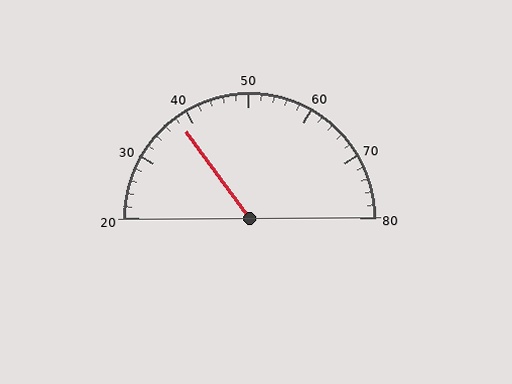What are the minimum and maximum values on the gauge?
The gauge ranges from 20 to 80.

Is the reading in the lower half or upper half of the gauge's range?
The reading is in the lower half of the range (20 to 80).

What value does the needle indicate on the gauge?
The needle indicates approximately 38.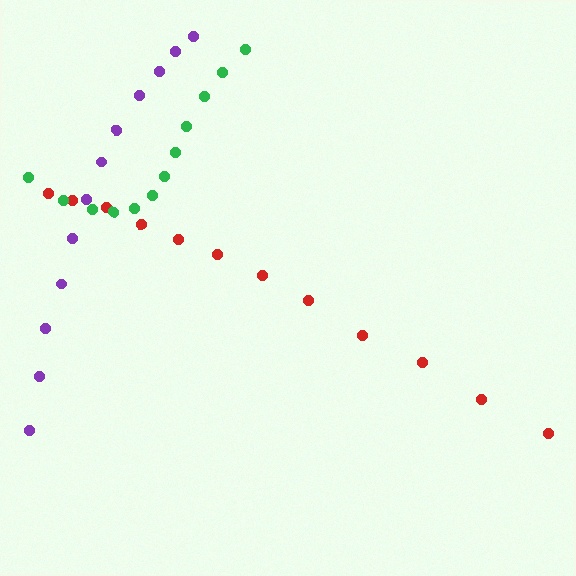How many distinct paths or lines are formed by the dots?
There are 3 distinct paths.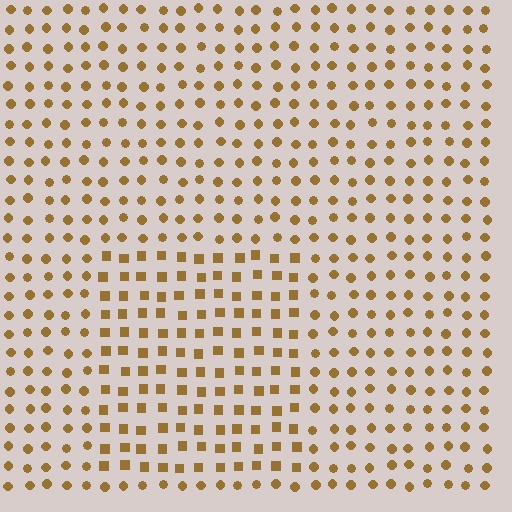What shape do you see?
I see a rectangle.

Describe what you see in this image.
The image is filled with small brown elements arranged in a uniform grid. A rectangle-shaped region contains squares, while the surrounding area contains circles. The boundary is defined purely by the change in element shape.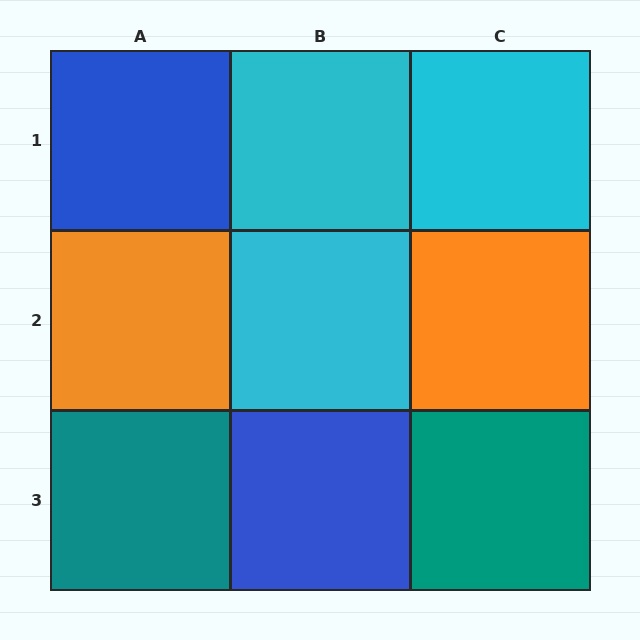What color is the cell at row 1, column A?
Blue.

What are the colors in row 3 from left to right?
Teal, blue, teal.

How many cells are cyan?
3 cells are cyan.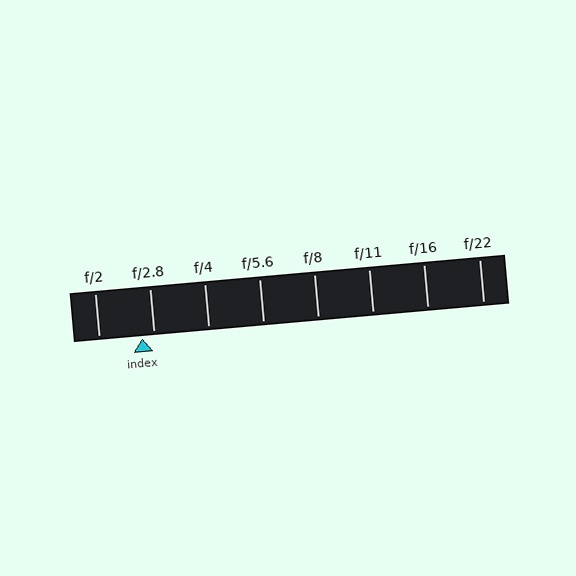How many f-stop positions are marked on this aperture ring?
There are 8 f-stop positions marked.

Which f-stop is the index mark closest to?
The index mark is closest to f/2.8.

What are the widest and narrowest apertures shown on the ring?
The widest aperture shown is f/2 and the narrowest is f/22.